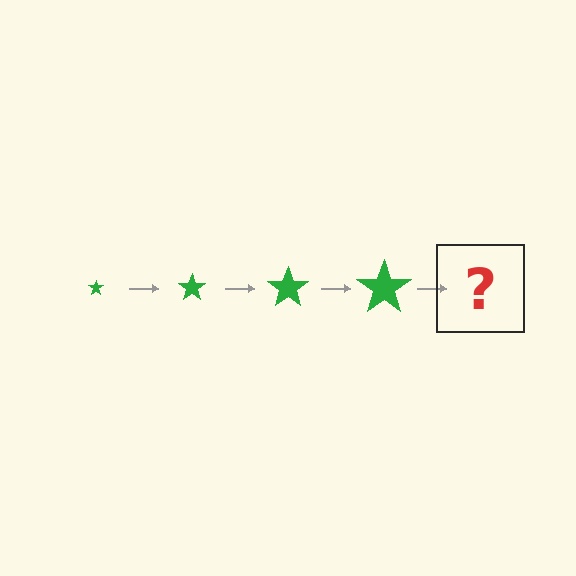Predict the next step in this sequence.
The next step is a green star, larger than the previous one.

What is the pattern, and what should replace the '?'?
The pattern is that the star gets progressively larger each step. The '?' should be a green star, larger than the previous one.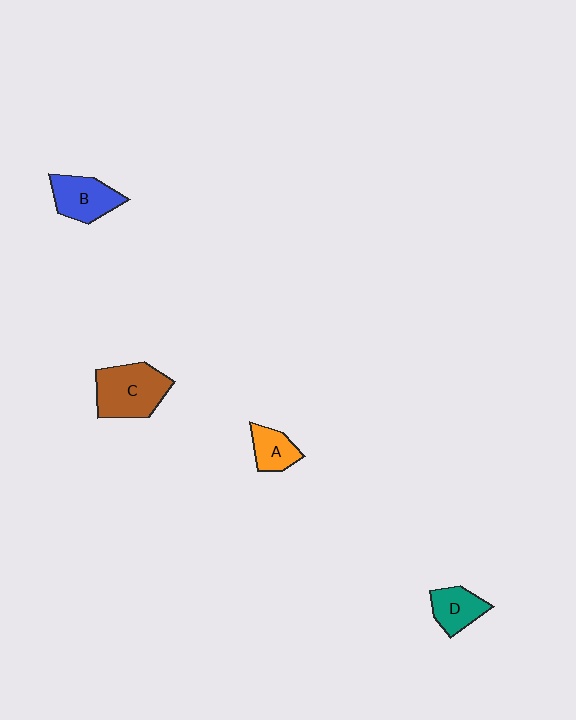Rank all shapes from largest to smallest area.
From largest to smallest: C (brown), B (blue), D (teal), A (orange).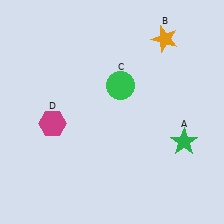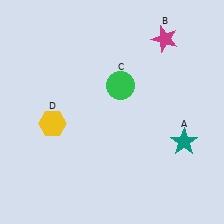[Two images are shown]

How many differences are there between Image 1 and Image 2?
There are 3 differences between the two images.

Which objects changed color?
A changed from green to teal. B changed from orange to magenta. D changed from magenta to yellow.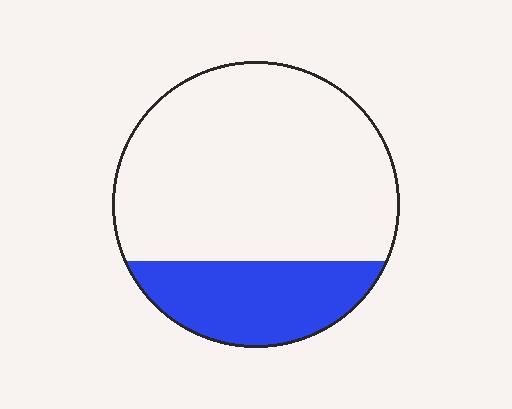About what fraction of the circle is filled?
About one quarter (1/4).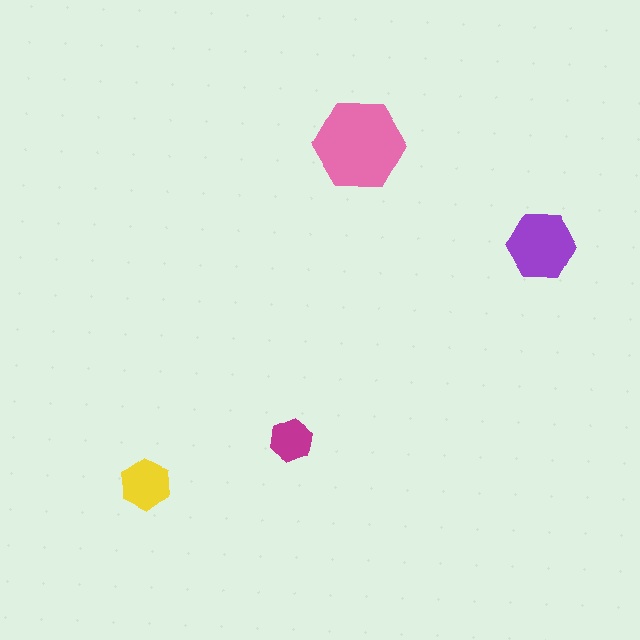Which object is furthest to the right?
The purple hexagon is rightmost.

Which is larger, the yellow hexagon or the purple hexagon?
The purple one.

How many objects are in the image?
There are 4 objects in the image.